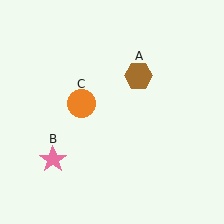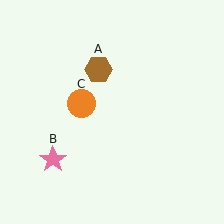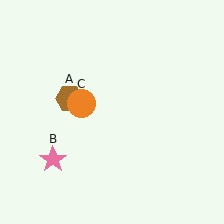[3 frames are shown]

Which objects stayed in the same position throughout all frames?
Pink star (object B) and orange circle (object C) remained stationary.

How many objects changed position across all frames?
1 object changed position: brown hexagon (object A).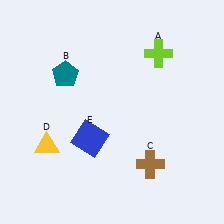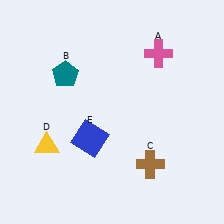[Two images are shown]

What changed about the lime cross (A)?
In Image 1, A is lime. In Image 2, it changed to pink.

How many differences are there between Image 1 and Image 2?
There is 1 difference between the two images.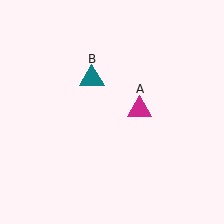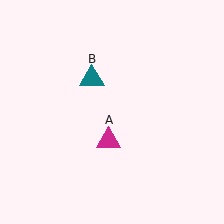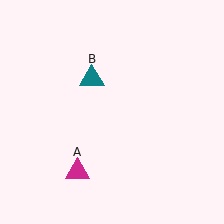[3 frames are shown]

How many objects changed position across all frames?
1 object changed position: magenta triangle (object A).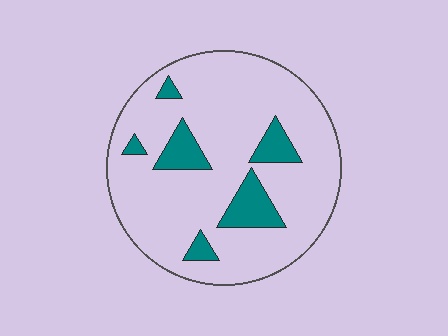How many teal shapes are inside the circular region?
6.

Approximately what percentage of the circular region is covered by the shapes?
Approximately 15%.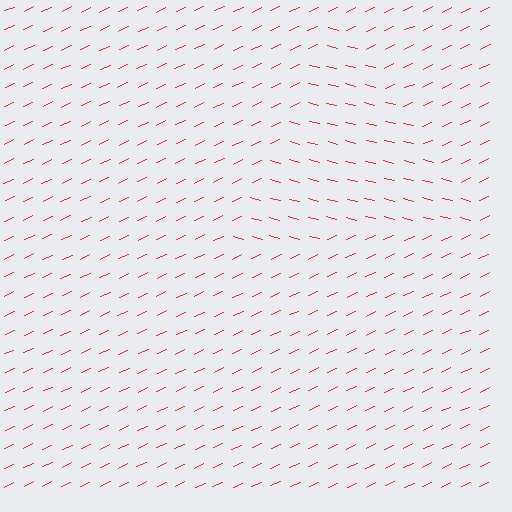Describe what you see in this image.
The image is filled with small red line segments. A triangle region in the image has lines oriented differently from the surrounding lines, creating a visible texture boundary.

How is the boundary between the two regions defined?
The boundary is defined purely by a change in line orientation (approximately 38 degrees difference). All lines are the same color and thickness.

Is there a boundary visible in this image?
Yes, there is a texture boundary formed by a change in line orientation.